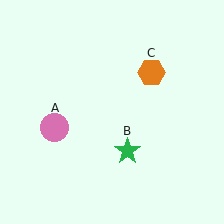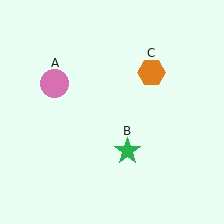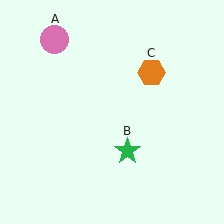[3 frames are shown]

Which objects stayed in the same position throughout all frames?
Green star (object B) and orange hexagon (object C) remained stationary.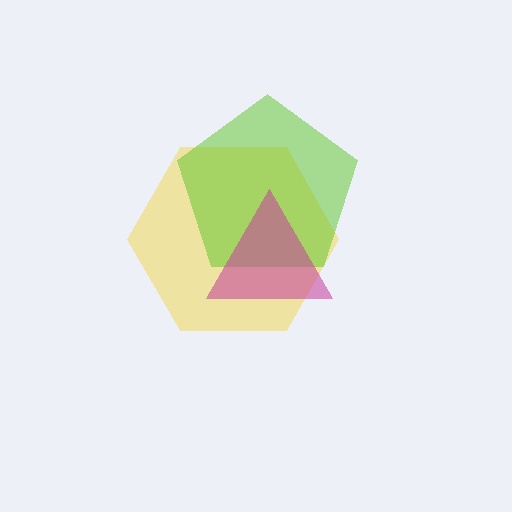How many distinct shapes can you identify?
There are 3 distinct shapes: a yellow hexagon, a lime pentagon, a magenta triangle.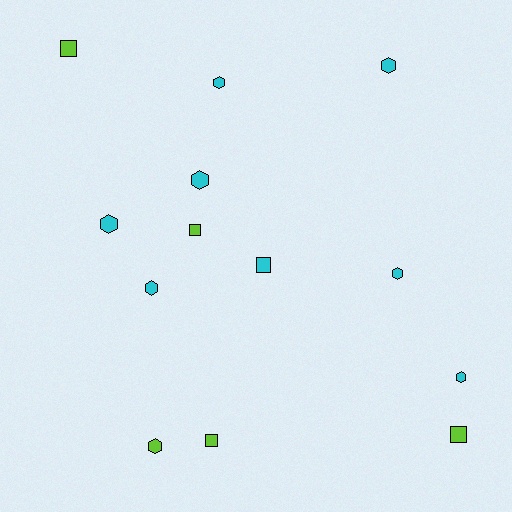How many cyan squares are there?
There is 1 cyan square.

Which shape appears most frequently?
Hexagon, with 8 objects.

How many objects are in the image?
There are 13 objects.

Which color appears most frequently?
Cyan, with 8 objects.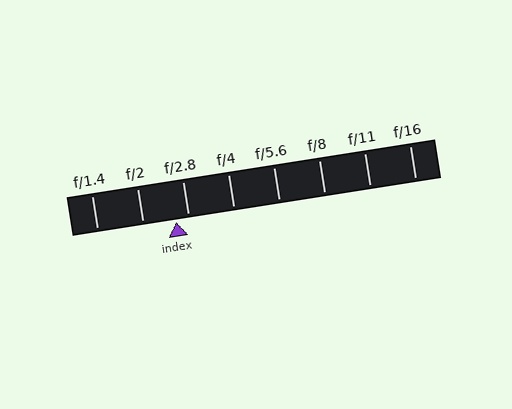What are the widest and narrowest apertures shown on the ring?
The widest aperture shown is f/1.4 and the narrowest is f/16.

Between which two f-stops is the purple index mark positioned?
The index mark is between f/2 and f/2.8.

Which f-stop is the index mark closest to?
The index mark is closest to f/2.8.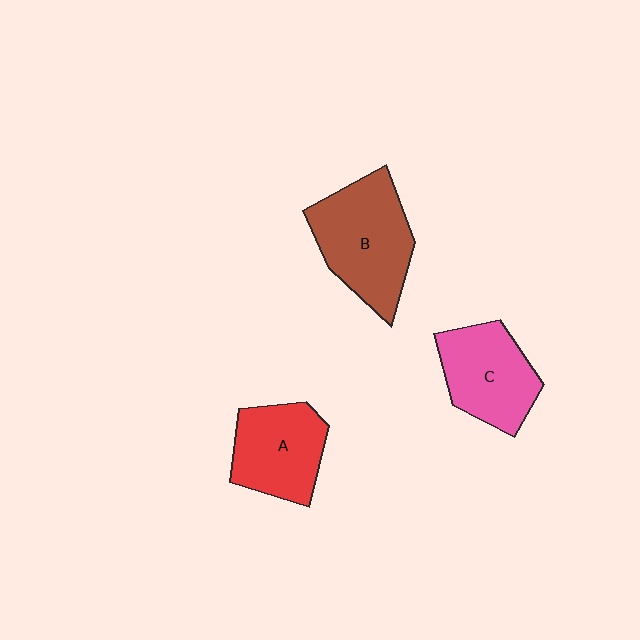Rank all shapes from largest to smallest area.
From largest to smallest: B (brown), C (pink), A (red).